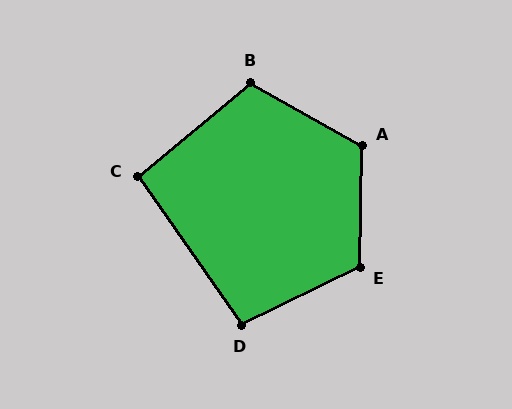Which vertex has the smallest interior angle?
C, at approximately 95 degrees.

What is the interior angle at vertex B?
Approximately 111 degrees (obtuse).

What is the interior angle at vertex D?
Approximately 99 degrees (obtuse).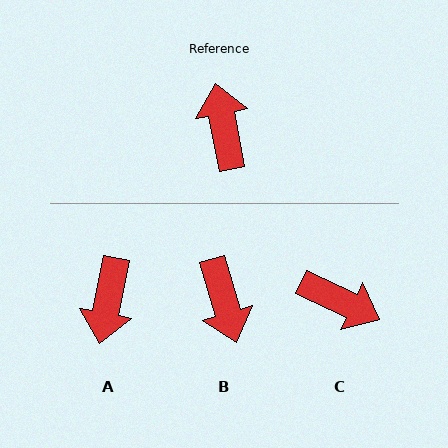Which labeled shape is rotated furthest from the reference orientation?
B, about 174 degrees away.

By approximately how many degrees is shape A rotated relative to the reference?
Approximately 158 degrees counter-clockwise.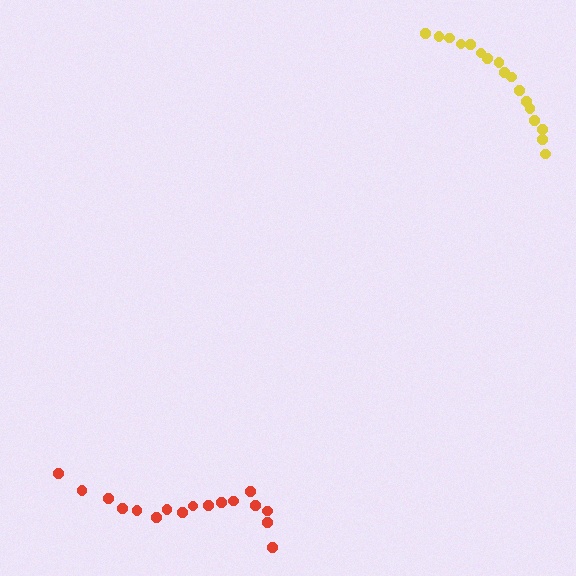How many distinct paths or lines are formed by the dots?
There are 2 distinct paths.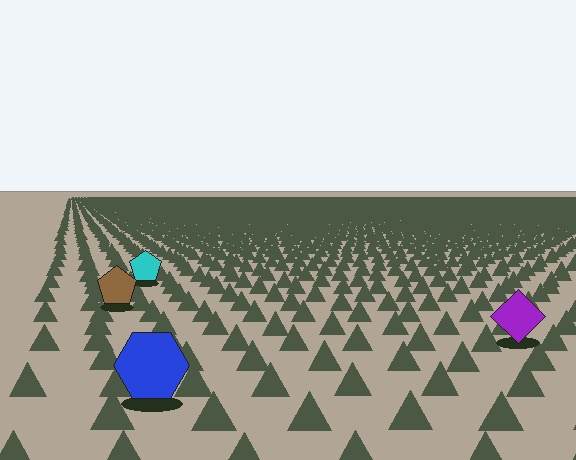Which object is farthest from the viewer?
The cyan pentagon is farthest from the viewer. It appears smaller and the ground texture around it is denser.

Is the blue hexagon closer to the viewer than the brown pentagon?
Yes. The blue hexagon is closer — you can tell from the texture gradient: the ground texture is coarser near it.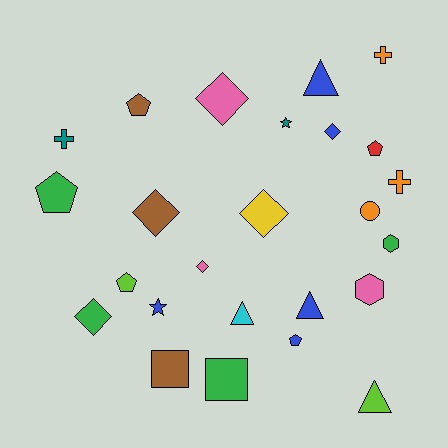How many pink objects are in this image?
There are 3 pink objects.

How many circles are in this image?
There is 1 circle.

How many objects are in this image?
There are 25 objects.